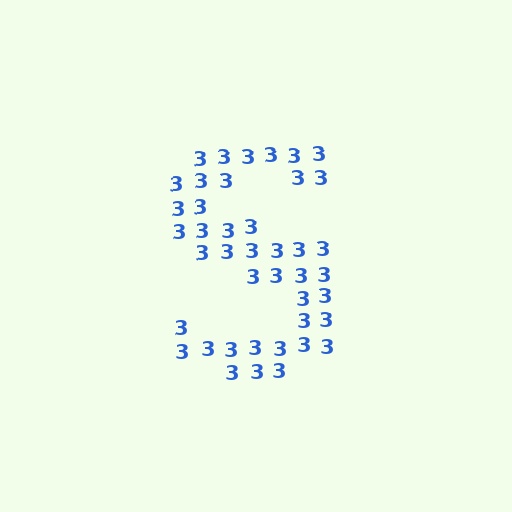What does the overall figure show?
The overall figure shows the letter S.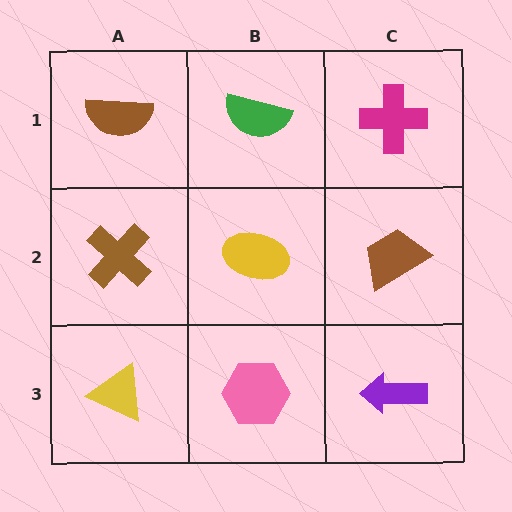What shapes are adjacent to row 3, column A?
A brown cross (row 2, column A), a pink hexagon (row 3, column B).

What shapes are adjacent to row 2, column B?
A green semicircle (row 1, column B), a pink hexagon (row 3, column B), a brown cross (row 2, column A), a brown trapezoid (row 2, column C).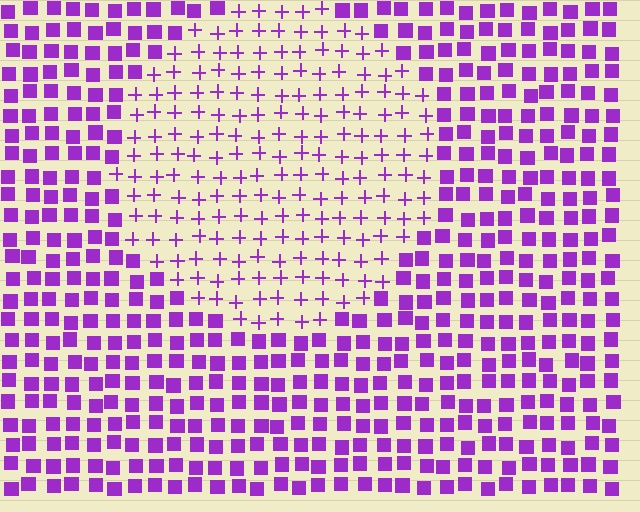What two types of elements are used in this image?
The image uses plus signs inside the circle region and squares outside it.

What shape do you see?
I see a circle.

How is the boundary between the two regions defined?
The boundary is defined by a change in element shape: plus signs inside vs. squares outside. All elements share the same color and spacing.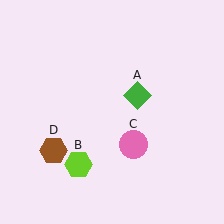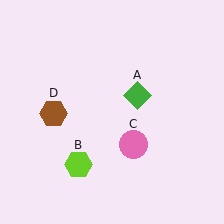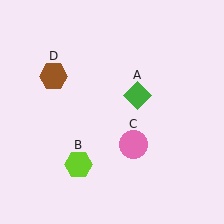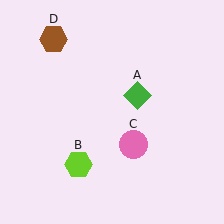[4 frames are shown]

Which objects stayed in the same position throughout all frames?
Green diamond (object A) and lime hexagon (object B) and pink circle (object C) remained stationary.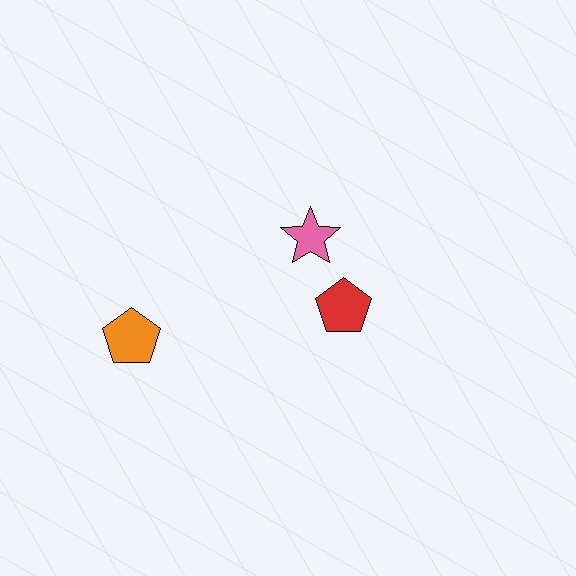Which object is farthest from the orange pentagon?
The red pentagon is farthest from the orange pentagon.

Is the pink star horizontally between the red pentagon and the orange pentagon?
Yes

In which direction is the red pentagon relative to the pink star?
The red pentagon is below the pink star.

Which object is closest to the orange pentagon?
The pink star is closest to the orange pentagon.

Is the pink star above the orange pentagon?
Yes